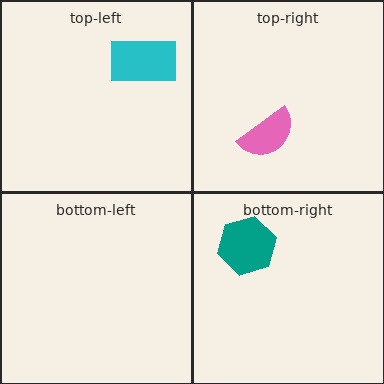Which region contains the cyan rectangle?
The top-left region.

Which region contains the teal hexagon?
The bottom-right region.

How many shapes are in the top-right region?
1.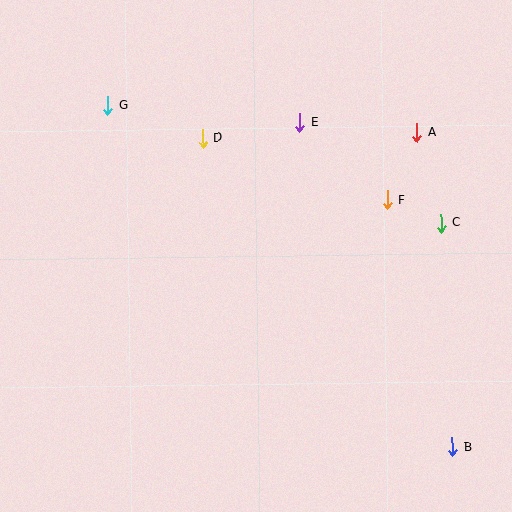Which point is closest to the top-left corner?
Point G is closest to the top-left corner.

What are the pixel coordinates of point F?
Point F is at (387, 200).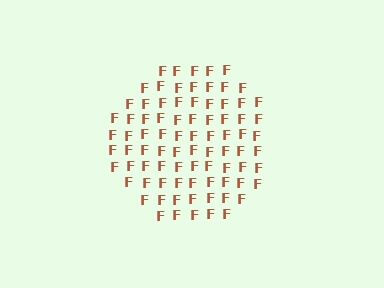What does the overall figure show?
The overall figure shows a circle.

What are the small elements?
The small elements are letter F's.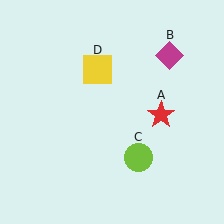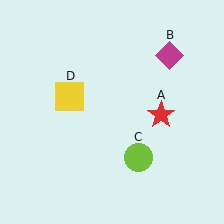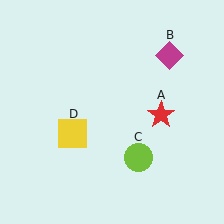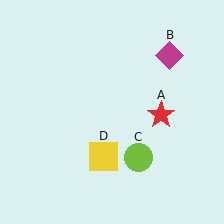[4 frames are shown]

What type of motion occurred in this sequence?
The yellow square (object D) rotated counterclockwise around the center of the scene.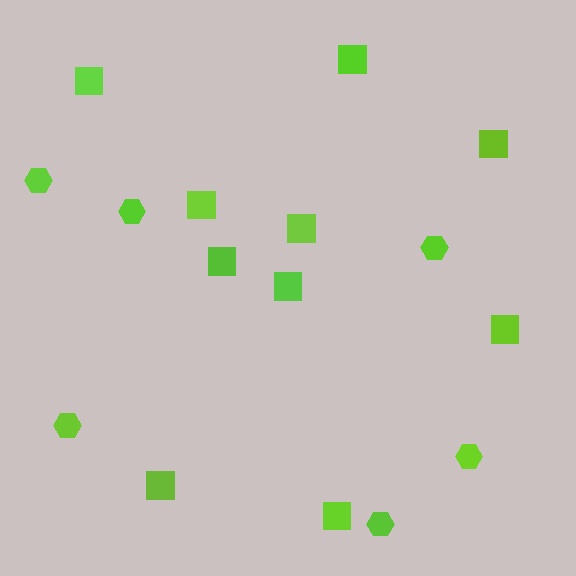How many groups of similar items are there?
There are 2 groups: one group of hexagons (6) and one group of squares (10).